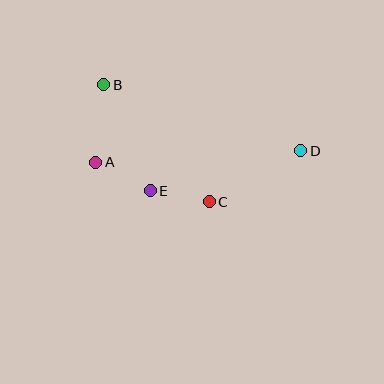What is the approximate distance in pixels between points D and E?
The distance between D and E is approximately 156 pixels.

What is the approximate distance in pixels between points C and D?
The distance between C and D is approximately 105 pixels.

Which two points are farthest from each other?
Points B and D are farthest from each other.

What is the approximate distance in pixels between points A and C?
The distance between A and C is approximately 120 pixels.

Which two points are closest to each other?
Points C and E are closest to each other.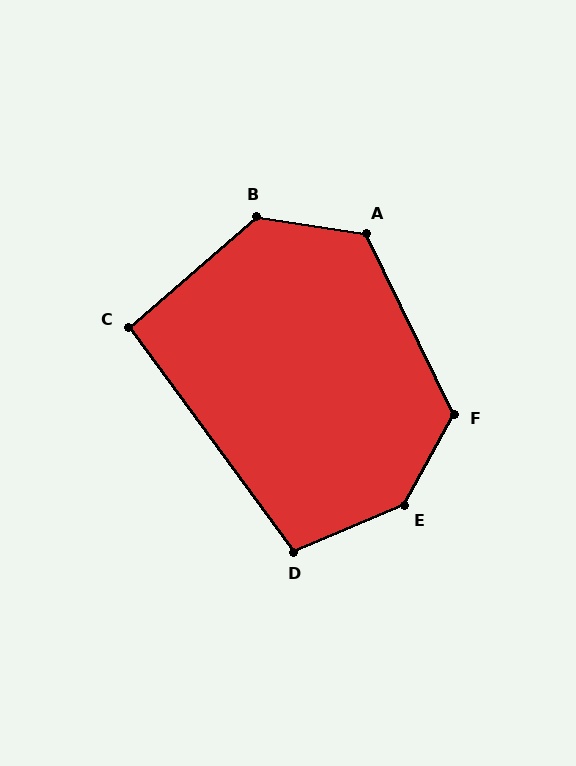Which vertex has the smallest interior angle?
C, at approximately 94 degrees.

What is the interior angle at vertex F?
Approximately 126 degrees (obtuse).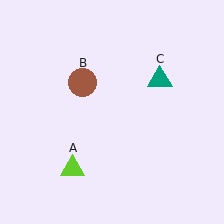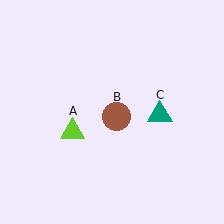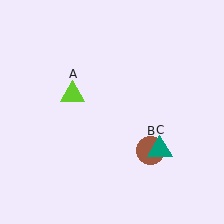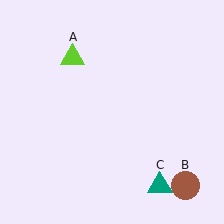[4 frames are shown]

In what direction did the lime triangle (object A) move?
The lime triangle (object A) moved up.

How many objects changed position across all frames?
3 objects changed position: lime triangle (object A), brown circle (object B), teal triangle (object C).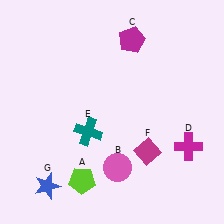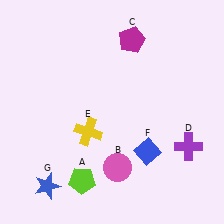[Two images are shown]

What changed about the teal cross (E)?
In Image 1, E is teal. In Image 2, it changed to yellow.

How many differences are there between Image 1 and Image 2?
There are 3 differences between the two images.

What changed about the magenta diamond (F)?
In Image 1, F is magenta. In Image 2, it changed to blue.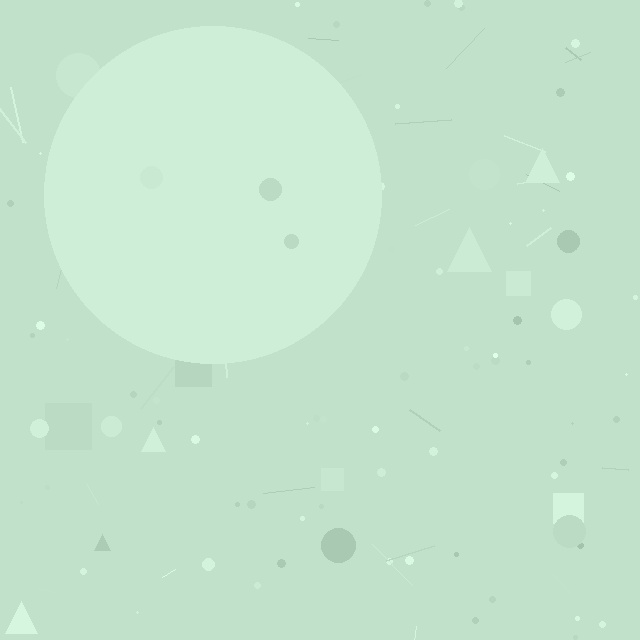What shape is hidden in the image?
A circle is hidden in the image.